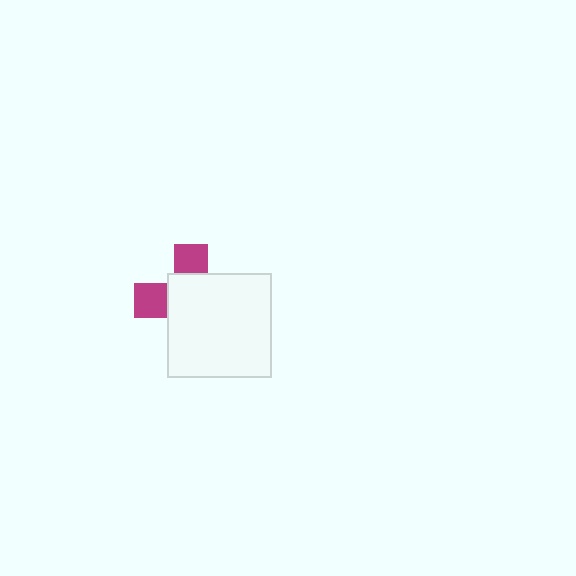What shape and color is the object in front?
The object in front is a white square.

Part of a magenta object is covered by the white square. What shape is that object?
It is a cross.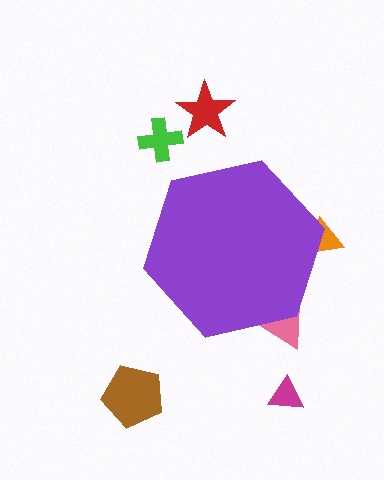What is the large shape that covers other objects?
A purple hexagon.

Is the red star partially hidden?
No, the red star is fully visible.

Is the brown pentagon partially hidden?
No, the brown pentagon is fully visible.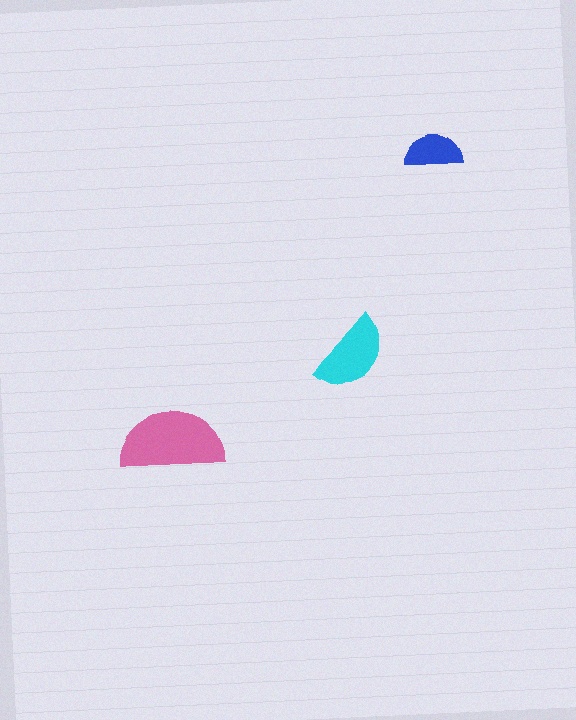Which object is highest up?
The blue semicircle is topmost.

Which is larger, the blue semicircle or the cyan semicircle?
The cyan one.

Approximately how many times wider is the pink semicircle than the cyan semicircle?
About 1.5 times wider.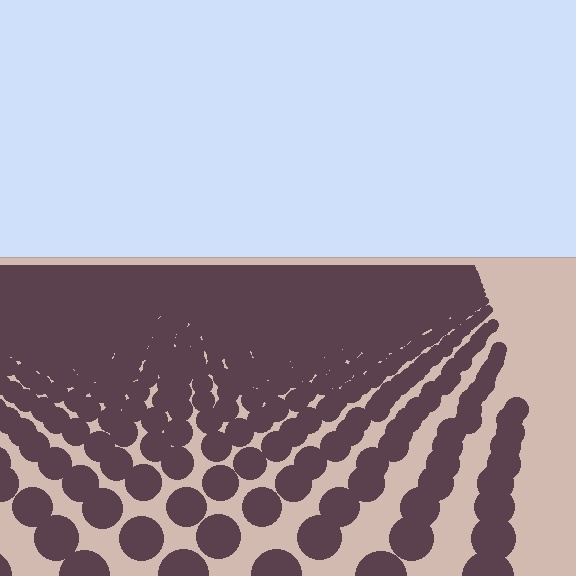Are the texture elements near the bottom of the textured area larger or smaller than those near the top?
Larger. Near the bottom, elements are closer to the viewer and appear at a bigger on-screen size.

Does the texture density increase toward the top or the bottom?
Density increases toward the top.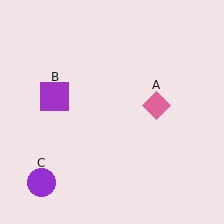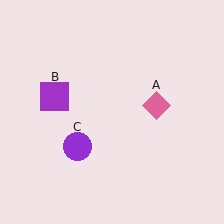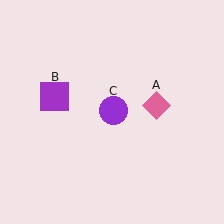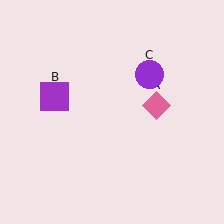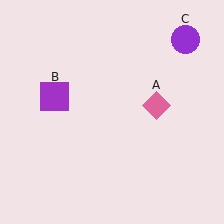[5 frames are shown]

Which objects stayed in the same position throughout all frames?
Pink diamond (object A) and purple square (object B) remained stationary.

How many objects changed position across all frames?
1 object changed position: purple circle (object C).